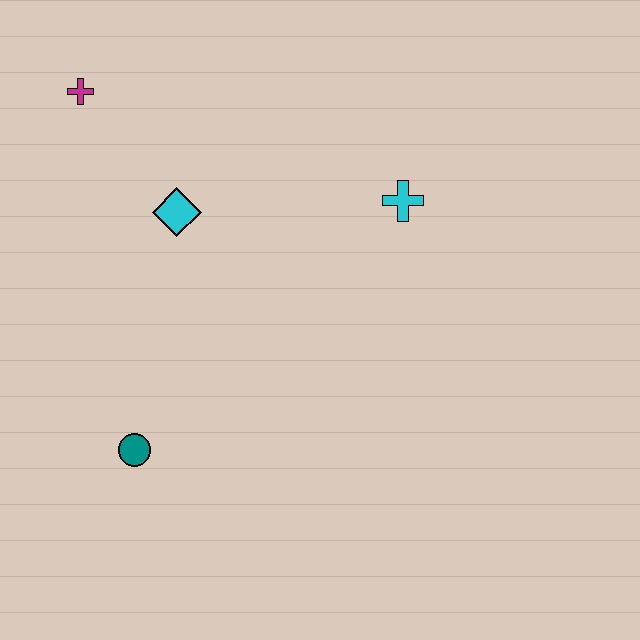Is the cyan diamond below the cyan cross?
Yes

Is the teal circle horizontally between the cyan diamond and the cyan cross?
No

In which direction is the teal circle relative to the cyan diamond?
The teal circle is below the cyan diamond.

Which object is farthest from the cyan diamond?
The teal circle is farthest from the cyan diamond.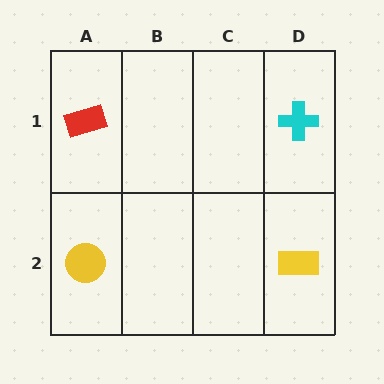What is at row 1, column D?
A cyan cross.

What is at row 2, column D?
A yellow rectangle.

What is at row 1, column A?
A red rectangle.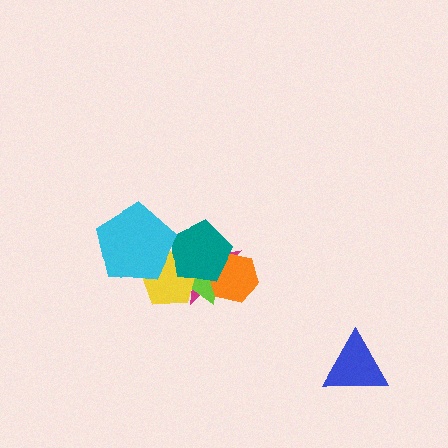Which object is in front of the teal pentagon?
The cyan pentagon is in front of the teal pentagon.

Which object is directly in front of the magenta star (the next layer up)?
The lime triangle is directly in front of the magenta star.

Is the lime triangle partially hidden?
Yes, it is partially covered by another shape.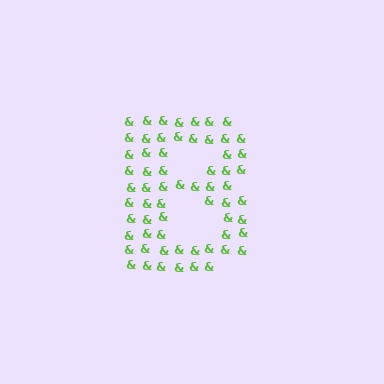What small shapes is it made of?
It is made of small ampersands.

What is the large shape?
The large shape is the letter B.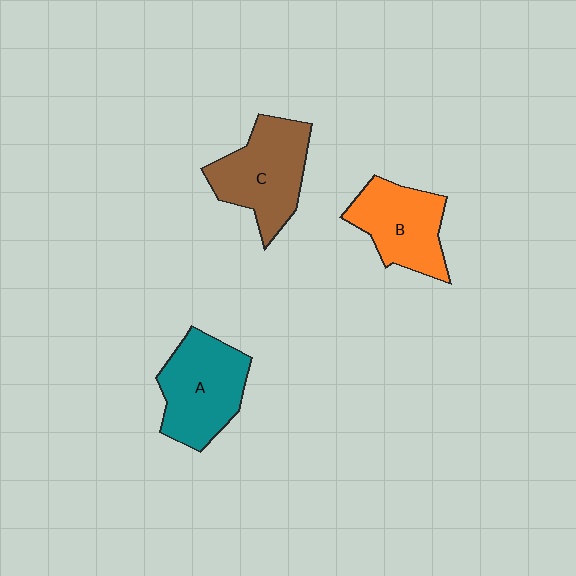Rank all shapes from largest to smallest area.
From largest to smallest: C (brown), A (teal), B (orange).